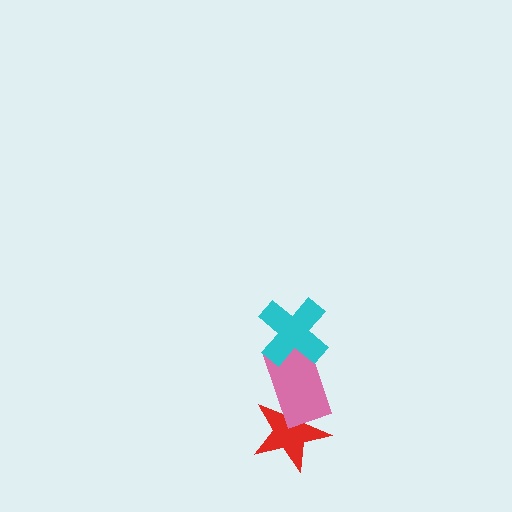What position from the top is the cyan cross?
The cyan cross is 1st from the top.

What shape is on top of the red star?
The pink rectangle is on top of the red star.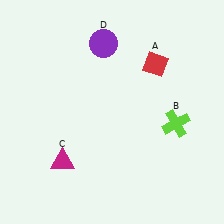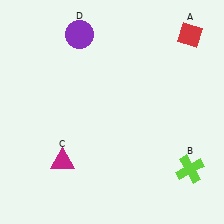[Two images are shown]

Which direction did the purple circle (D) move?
The purple circle (D) moved left.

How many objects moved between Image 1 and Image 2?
3 objects moved between the two images.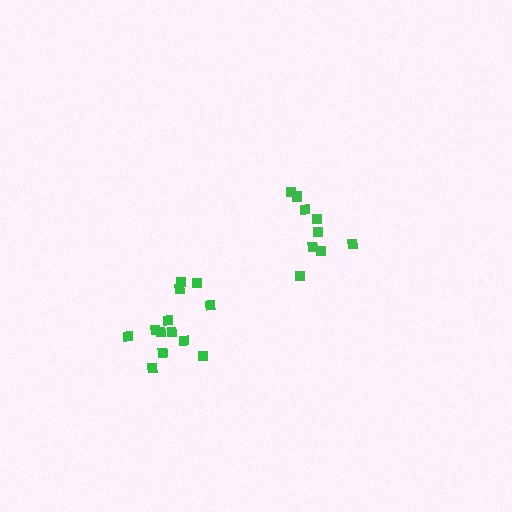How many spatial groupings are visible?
There are 2 spatial groupings.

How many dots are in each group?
Group 1: 9 dots, Group 2: 13 dots (22 total).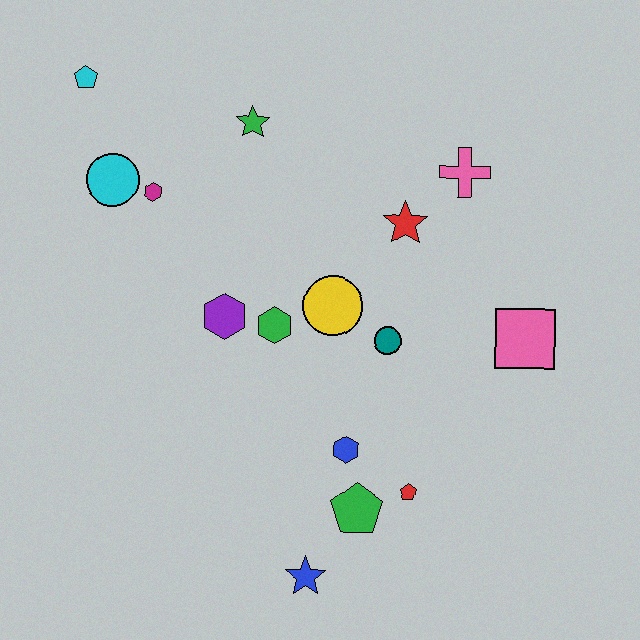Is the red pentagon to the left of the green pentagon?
No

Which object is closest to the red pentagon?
The green pentagon is closest to the red pentagon.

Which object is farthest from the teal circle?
The cyan pentagon is farthest from the teal circle.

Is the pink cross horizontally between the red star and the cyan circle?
No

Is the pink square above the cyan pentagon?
No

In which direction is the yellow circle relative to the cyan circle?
The yellow circle is to the right of the cyan circle.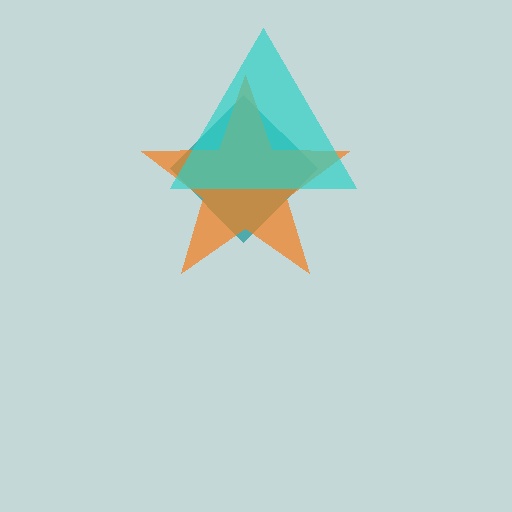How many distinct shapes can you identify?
There are 3 distinct shapes: a teal diamond, an orange star, a cyan triangle.